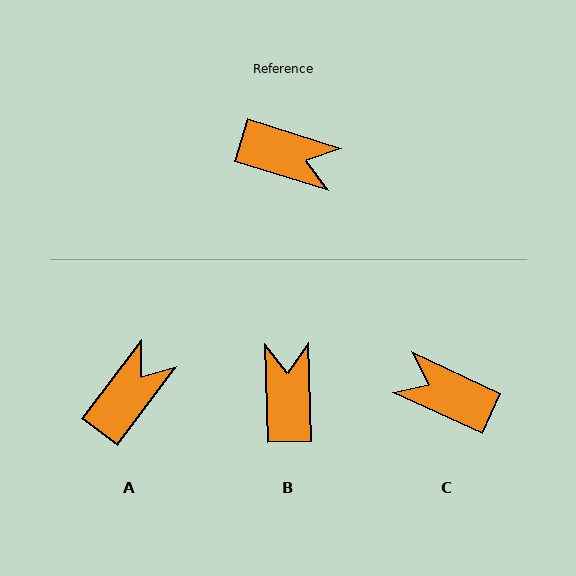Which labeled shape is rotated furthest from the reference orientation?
C, about 173 degrees away.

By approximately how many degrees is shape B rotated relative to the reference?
Approximately 109 degrees counter-clockwise.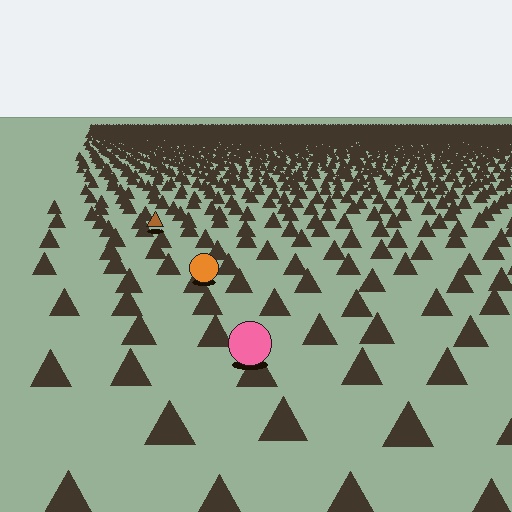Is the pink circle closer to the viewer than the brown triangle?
Yes. The pink circle is closer — you can tell from the texture gradient: the ground texture is coarser near it.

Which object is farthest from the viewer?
The brown triangle is farthest from the viewer. It appears smaller and the ground texture around it is denser.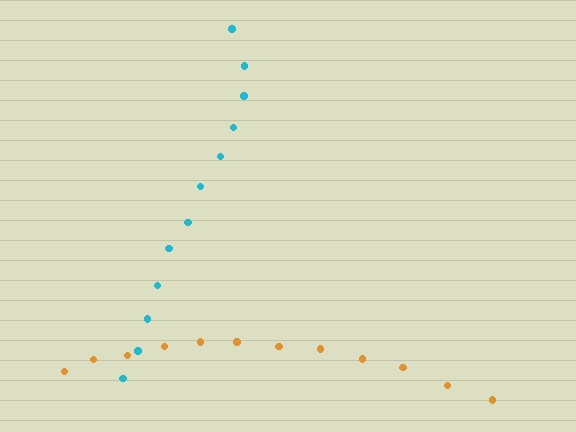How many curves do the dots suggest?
There are 2 distinct paths.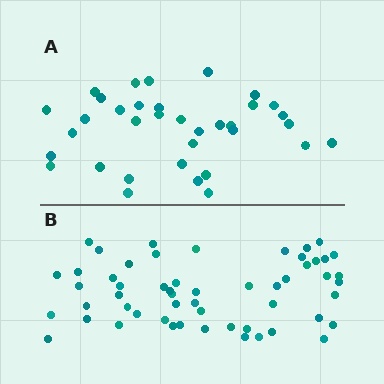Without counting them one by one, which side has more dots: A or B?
Region B (the bottom region) has more dots.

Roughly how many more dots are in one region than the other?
Region B has approximately 20 more dots than region A.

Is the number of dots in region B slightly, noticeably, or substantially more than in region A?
Region B has substantially more. The ratio is roughly 1.6 to 1.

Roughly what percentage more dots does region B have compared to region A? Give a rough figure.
About 55% more.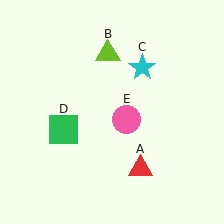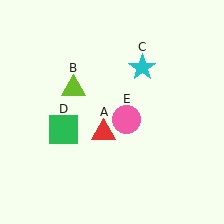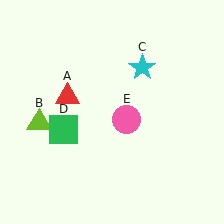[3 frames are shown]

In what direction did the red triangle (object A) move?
The red triangle (object A) moved up and to the left.